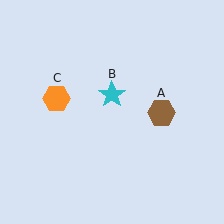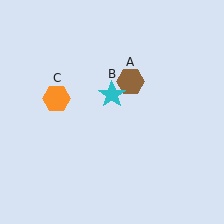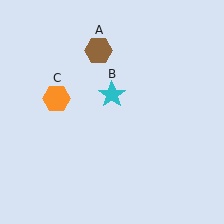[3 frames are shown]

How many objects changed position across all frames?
1 object changed position: brown hexagon (object A).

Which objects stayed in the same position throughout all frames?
Cyan star (object B) and orange hexagon (object C) remained stationary.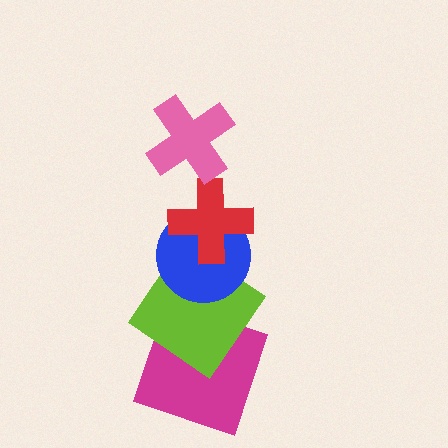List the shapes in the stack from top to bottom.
From top to bottom: the pink cross, the red cross, the blue circle, the lime diamond, the magenta square.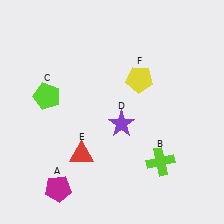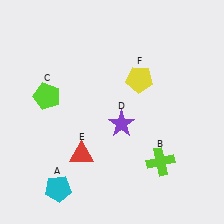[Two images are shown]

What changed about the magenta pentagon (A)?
In Image 1, A is magenta. In Image 2, it changed to cyan.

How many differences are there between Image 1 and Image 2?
There is 1 difference between the two images.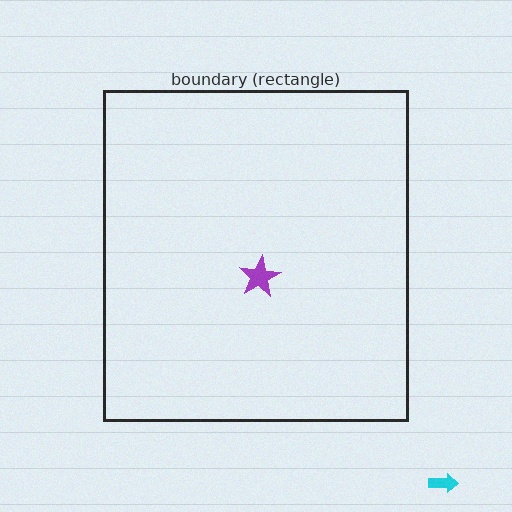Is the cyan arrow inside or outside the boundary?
Outside.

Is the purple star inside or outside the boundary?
Inside.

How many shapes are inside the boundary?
1 inside, 1 outside.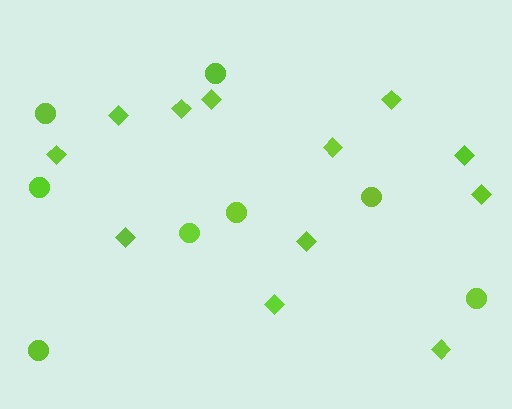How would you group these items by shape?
There are 2 groups: one group of diamonds (12) and one group of circles (8).